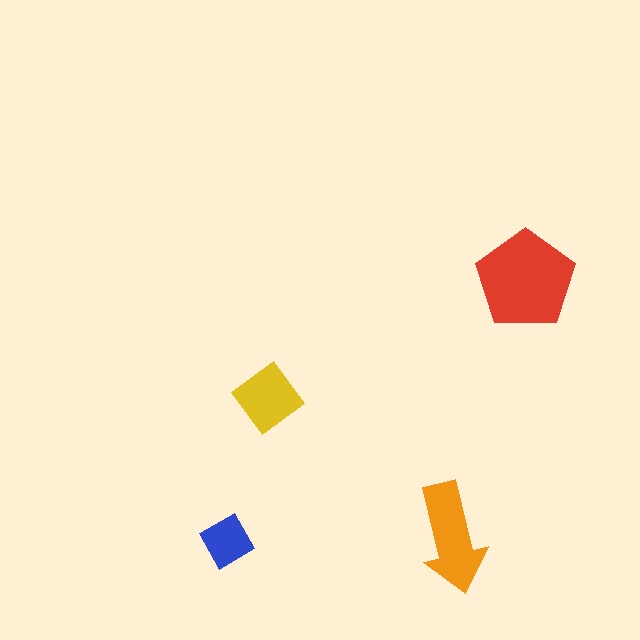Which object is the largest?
The red pentagon.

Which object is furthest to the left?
The blue diamond is leftmost.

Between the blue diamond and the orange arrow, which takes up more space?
The orange arrow.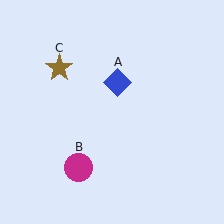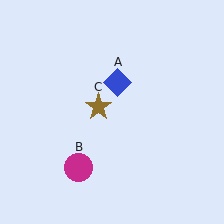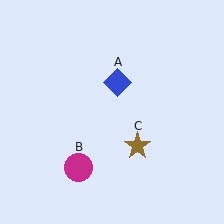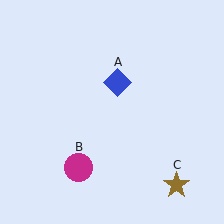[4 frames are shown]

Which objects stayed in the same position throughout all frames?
Blue diamond (object A) and magenta circle (object B) remained stationary.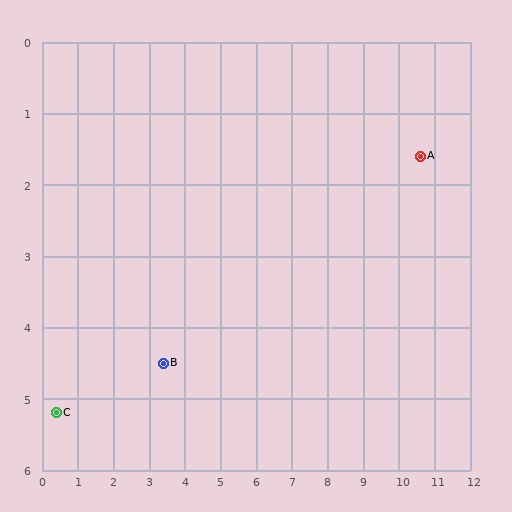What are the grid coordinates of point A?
Point A is at approximately (10.6, 1.6).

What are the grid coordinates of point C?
Point C is at approximately (0.4, 5.2).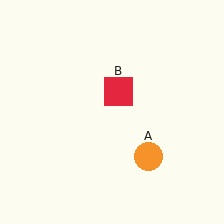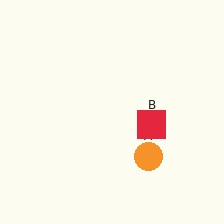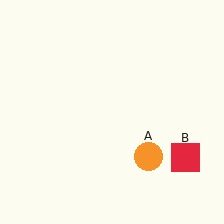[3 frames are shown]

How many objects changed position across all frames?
1 object changed position: red square (object B).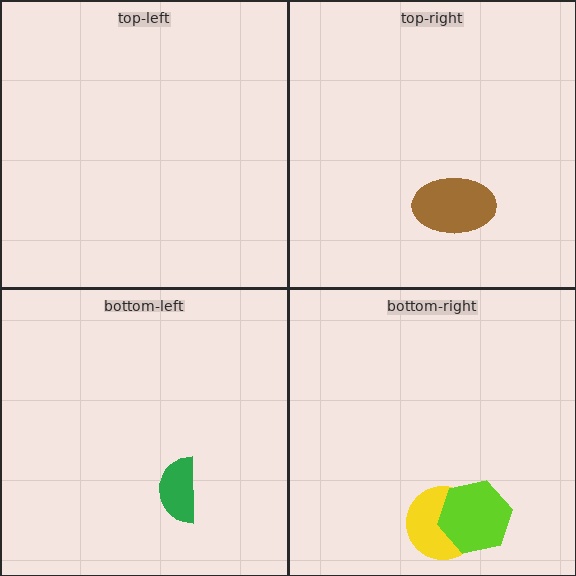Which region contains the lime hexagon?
The bottom-right region.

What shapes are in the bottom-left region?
The green semicircle.